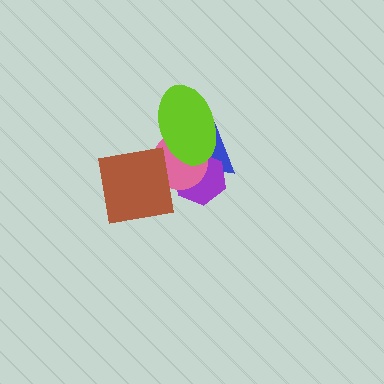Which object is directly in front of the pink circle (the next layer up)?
The lime ellipse is directly in front of the pink circle.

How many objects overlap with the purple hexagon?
3 objects overlap with the purple hexagon.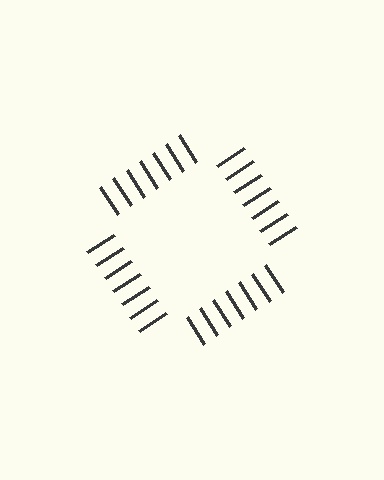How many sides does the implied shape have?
4 sides — the line-ends trace a square.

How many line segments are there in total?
28 — 7 along each of the 4 edges.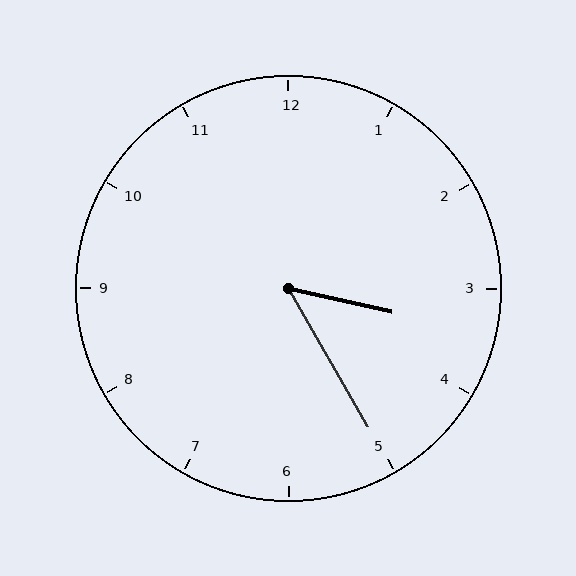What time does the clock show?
3:25.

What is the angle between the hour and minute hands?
Approximately 48 degrees.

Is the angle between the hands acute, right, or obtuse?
It is acute.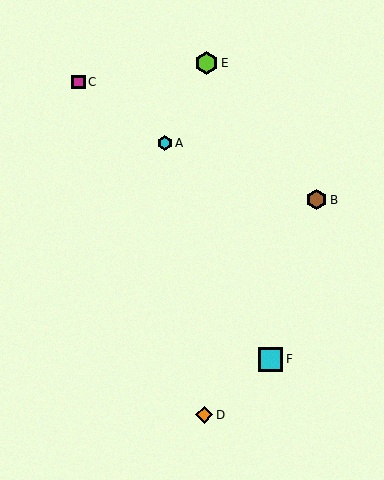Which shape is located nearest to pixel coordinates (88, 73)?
The magenta square (labeled C) at (79, 82) is nearest to that location.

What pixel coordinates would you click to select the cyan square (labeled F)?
Click at (270, 359) to select the cyan square F.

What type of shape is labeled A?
Shape A is a cyan hexagon.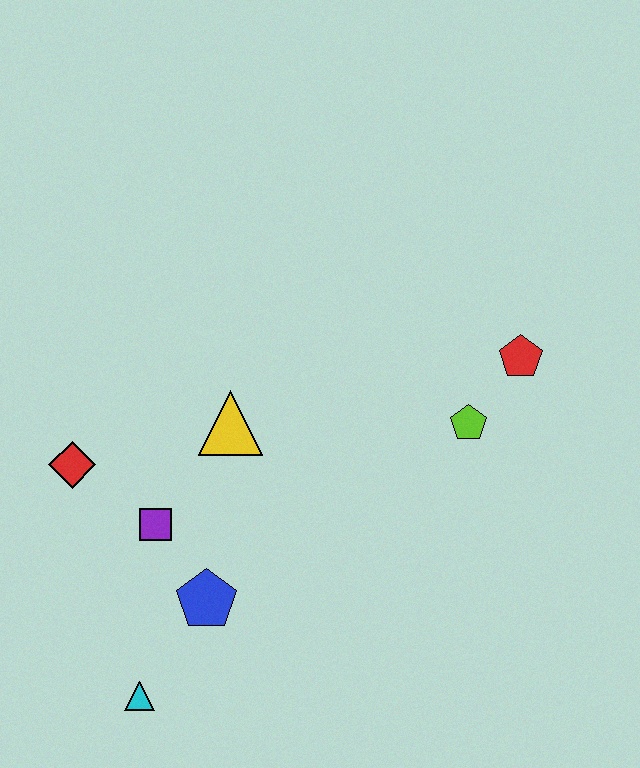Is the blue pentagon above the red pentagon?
No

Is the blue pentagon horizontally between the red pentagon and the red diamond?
Yes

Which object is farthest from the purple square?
The red pentagon is farthest from the purple square.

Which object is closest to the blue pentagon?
The purple square is closest to the blue pentagon.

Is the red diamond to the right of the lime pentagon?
No